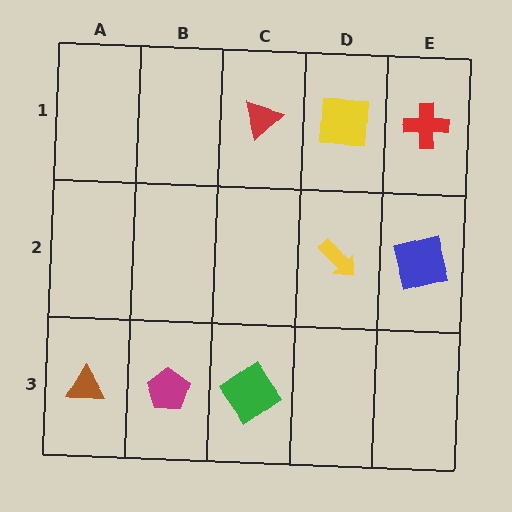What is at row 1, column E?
A red cross.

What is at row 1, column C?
A red triangle.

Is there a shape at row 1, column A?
No, that cell is empty.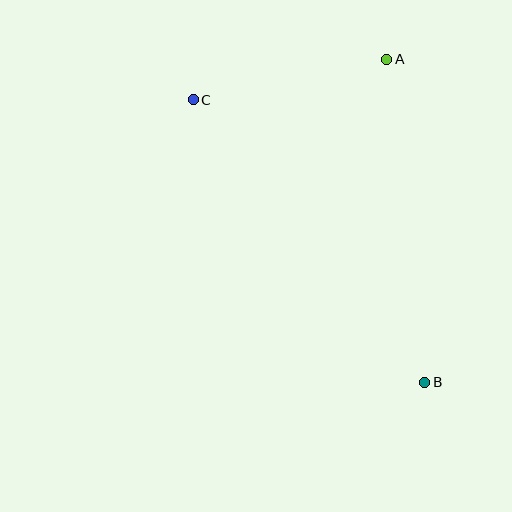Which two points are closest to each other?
Points A and C are closest to each other.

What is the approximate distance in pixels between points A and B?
The distance between A and B is approximately 325 pixels.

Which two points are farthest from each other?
Points B and C are farthest from each other.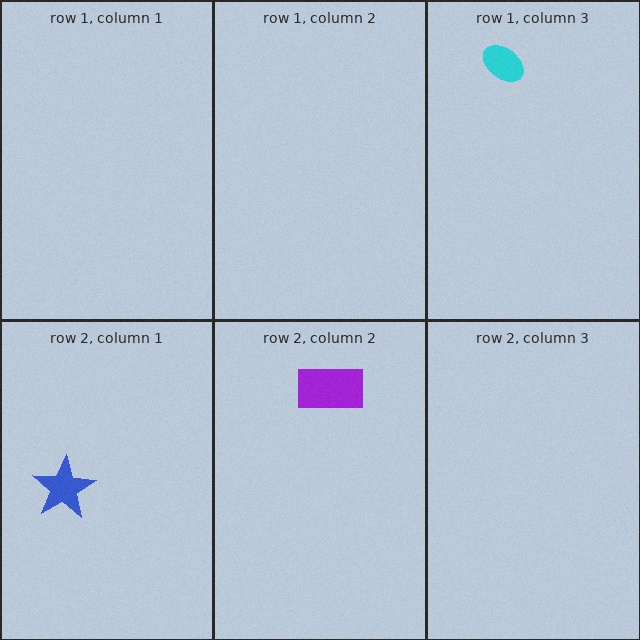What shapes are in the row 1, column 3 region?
The cyan ellipse.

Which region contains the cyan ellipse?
The row 1, column 3 region.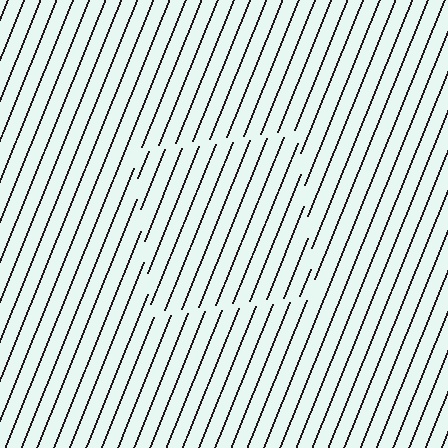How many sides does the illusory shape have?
4 sides — the line-ends trace a square.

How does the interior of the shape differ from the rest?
The interior of the shape contains the same grating, shifted by half a period — the contour is defined by the phase discontinuity where line-ends from the inner and outer gratings abut.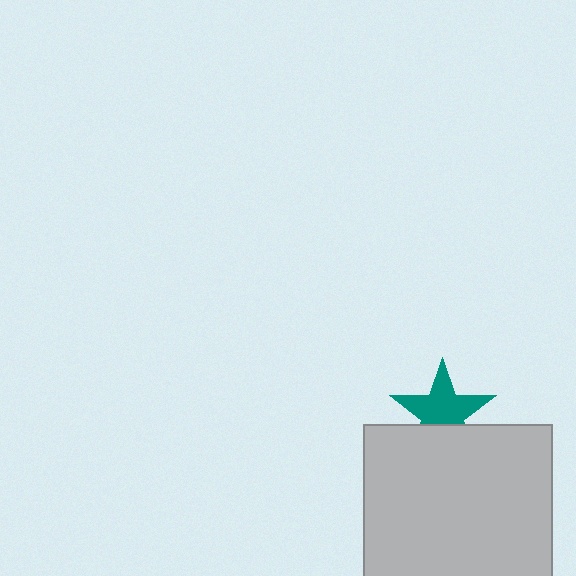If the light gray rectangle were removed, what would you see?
You would see the complete teal star.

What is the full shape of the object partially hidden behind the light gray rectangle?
The partially hidden object is a teal star.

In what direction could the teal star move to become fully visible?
The teal star could move up. That would shift it out from behind the light gray rectangle entirely.